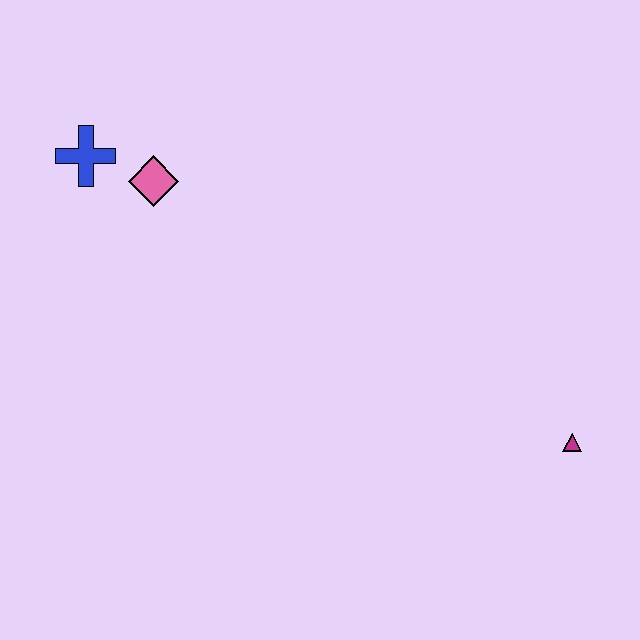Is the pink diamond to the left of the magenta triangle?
Yes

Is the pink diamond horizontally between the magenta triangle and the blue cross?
Yes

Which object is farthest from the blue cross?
The magenta triangle is farthest from the blue cross.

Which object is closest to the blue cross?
The pink diamond is closest to the blue cross.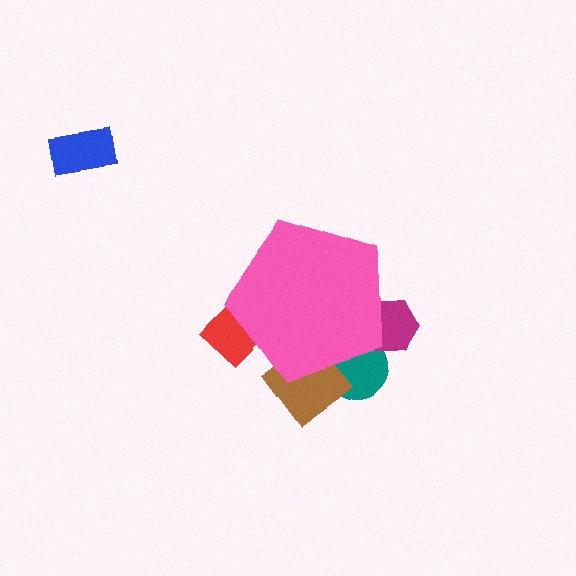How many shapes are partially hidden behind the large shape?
5 shapes are partially hidden.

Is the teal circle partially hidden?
Yes, the teal circle is partially hidden behind the pink pentagon.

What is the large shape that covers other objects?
A pink pentagon.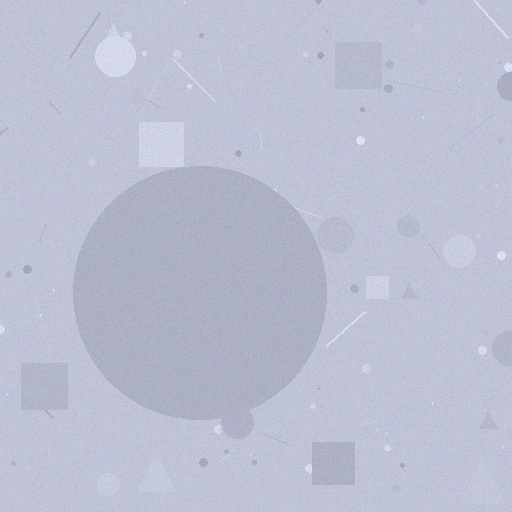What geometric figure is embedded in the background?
A circle is embedded in the background.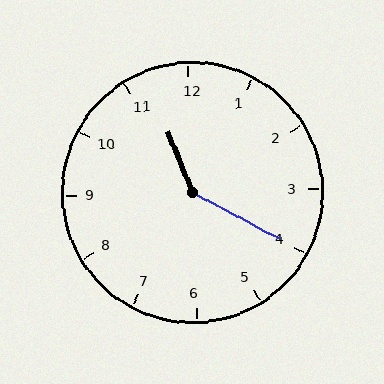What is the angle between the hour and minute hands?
Approximately 140 degrees.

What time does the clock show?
11:20.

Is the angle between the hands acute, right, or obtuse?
It is obtuse.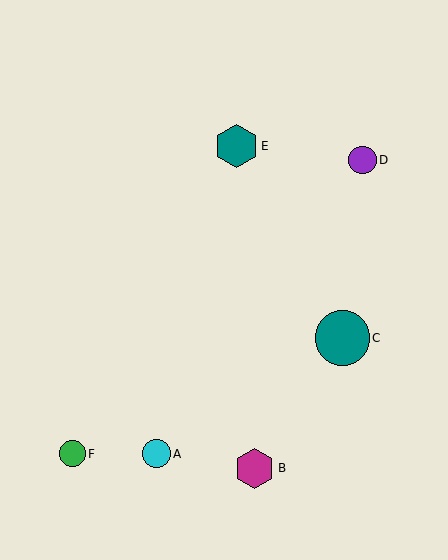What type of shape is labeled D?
Shape D is a purple circle.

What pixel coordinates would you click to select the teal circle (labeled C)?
Click at (342, 338) to select the teal circle C.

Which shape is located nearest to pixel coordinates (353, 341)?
The teal circle (labeled C) at (342, 338) is nearest to that location.